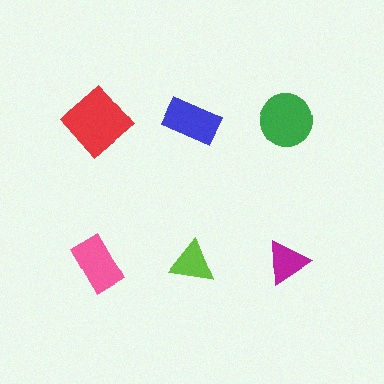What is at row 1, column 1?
A red diamond.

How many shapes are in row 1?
3 shapes.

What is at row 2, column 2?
A lime triangle.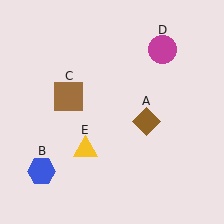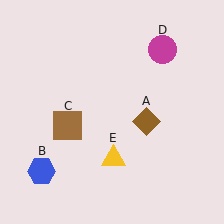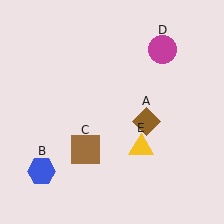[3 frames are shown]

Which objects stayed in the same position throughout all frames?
Brown diamond (object A) and blue hexagon (object B) and magenta circle (object D) remained stationary.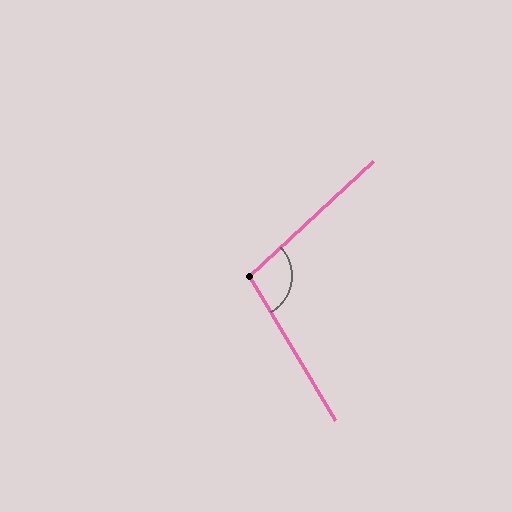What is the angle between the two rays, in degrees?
Approximately 102 degrees.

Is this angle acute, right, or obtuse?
It is obtuse.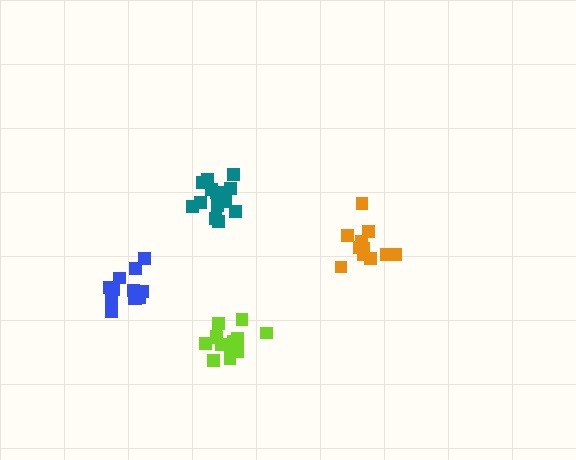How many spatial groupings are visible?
There are 4 spatial groupings.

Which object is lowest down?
The lime cluster is bottommost.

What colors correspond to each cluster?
The clusters are colored: blue, lime, orange, teal.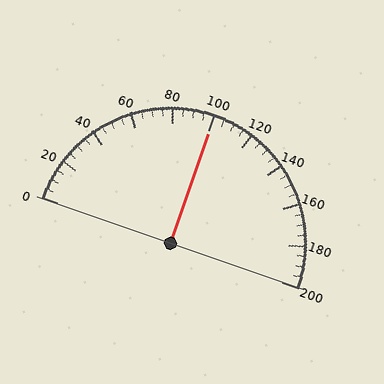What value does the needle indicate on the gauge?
The needle indicates approximately 100.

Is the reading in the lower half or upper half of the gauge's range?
The reading is in the upper half of the range (0 to 200).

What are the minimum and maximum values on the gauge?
The gauge ranges from 0 to 200.